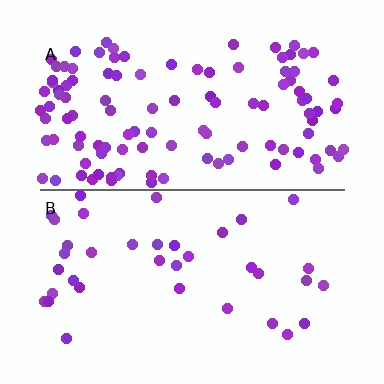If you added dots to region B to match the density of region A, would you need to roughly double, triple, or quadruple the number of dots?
Approximately triple.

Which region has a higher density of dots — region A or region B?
A (the top).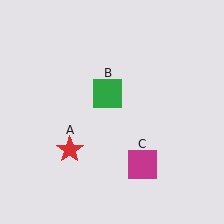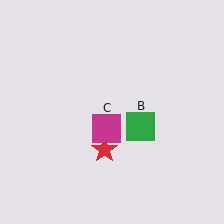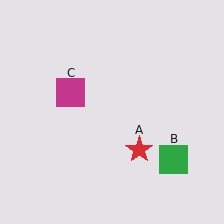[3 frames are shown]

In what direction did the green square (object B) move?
The green square (object B) moved down and to the right.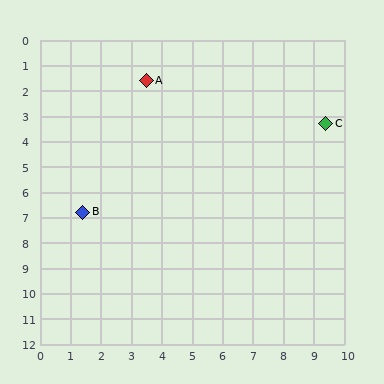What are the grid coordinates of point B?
Point B is at approximately (1.4, 6.8).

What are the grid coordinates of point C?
Point C is at approximately (9.4, 3.3).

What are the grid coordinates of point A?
Point A is at approximately (3.5, 1.6).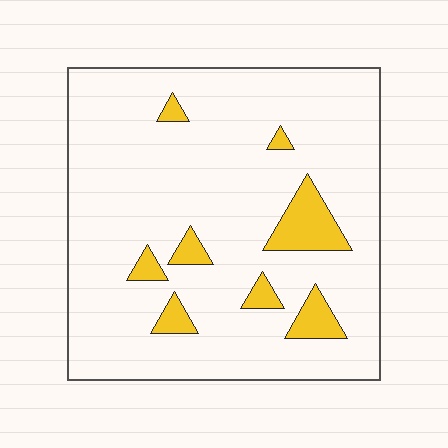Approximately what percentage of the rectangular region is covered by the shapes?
Approximately 10%.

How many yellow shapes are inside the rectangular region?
8.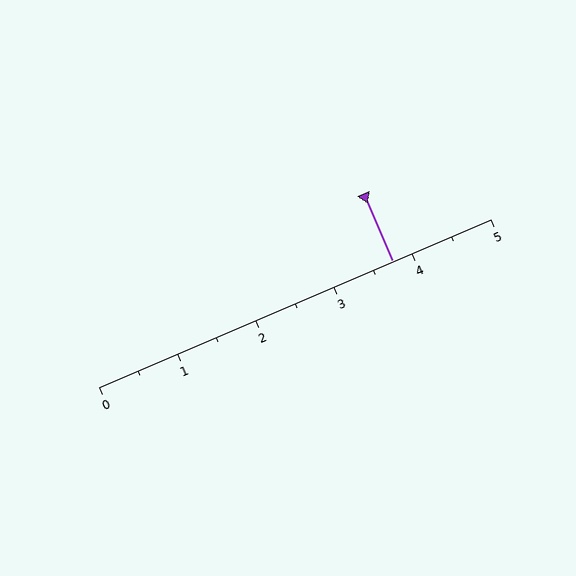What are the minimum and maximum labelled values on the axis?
The axis runs from 0 to 5.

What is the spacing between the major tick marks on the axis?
The major ticks are spaced 1 apart.